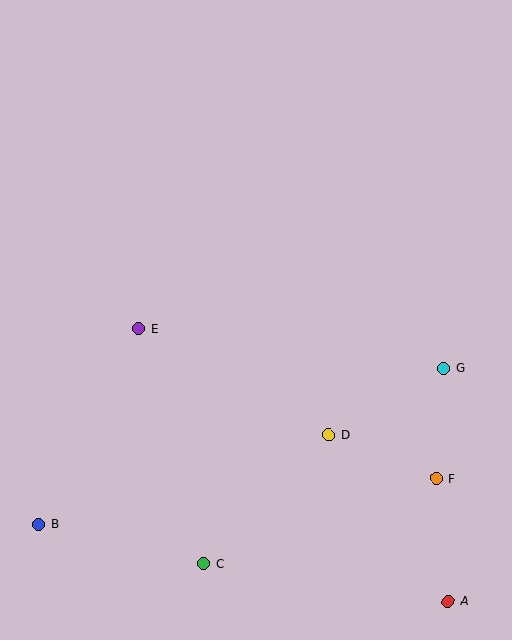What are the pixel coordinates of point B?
Point B is at (39, 524).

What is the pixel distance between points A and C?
The distance between A and C is 247 pixels.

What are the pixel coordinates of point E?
Point E is at (139, 329).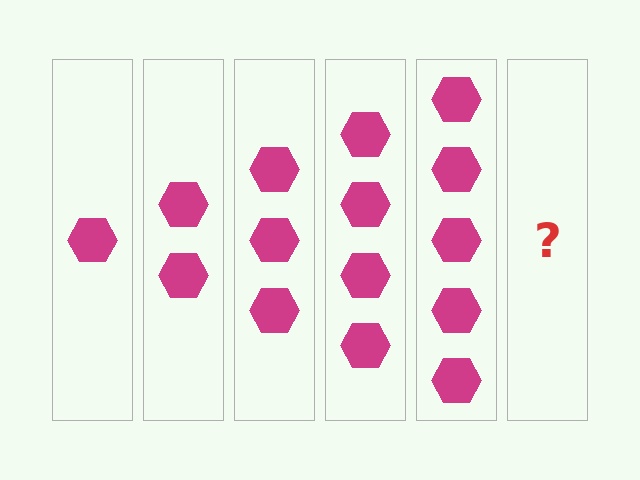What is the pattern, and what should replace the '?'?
The pattern is that each step adds one more hexagon. The '?' should be 6 hexagons.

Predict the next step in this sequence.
The next step is 6 hexagons.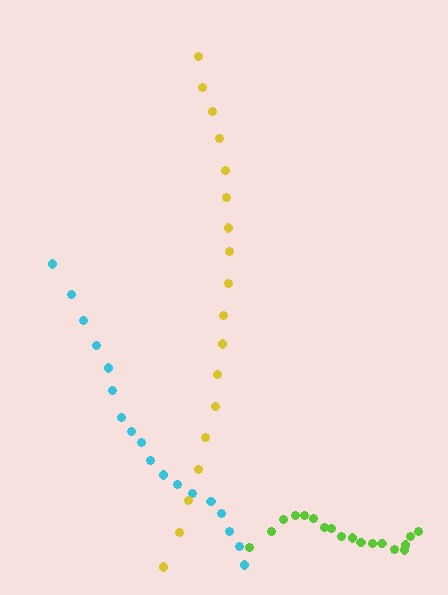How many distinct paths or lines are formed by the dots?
There are 3 distinct paths.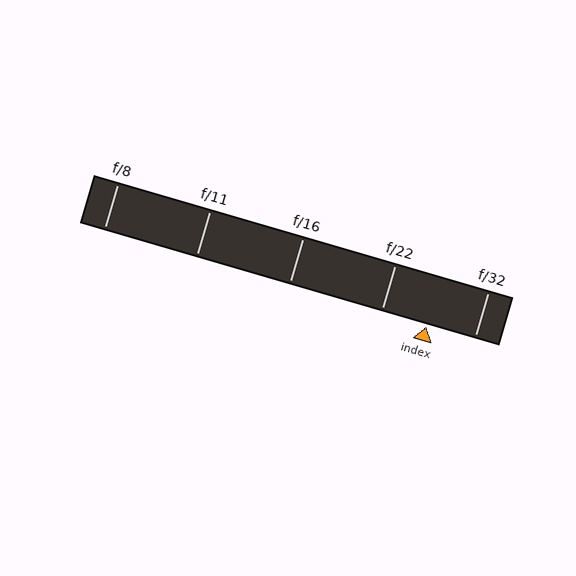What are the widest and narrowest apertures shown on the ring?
The widest aperture shown is f/8 and the narrowest is f/32.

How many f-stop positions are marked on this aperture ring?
There are 5 f-stop positions marked.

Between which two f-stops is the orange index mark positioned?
The index mark is between f/22 and f/32.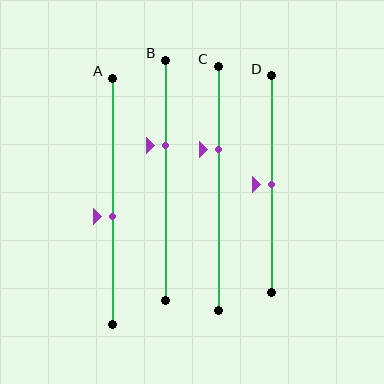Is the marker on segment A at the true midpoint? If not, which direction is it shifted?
No, the marker on segment A is shifted downward by about 6% of the segment length.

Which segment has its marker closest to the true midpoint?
Segment D has its marker closest to the true midpoint.